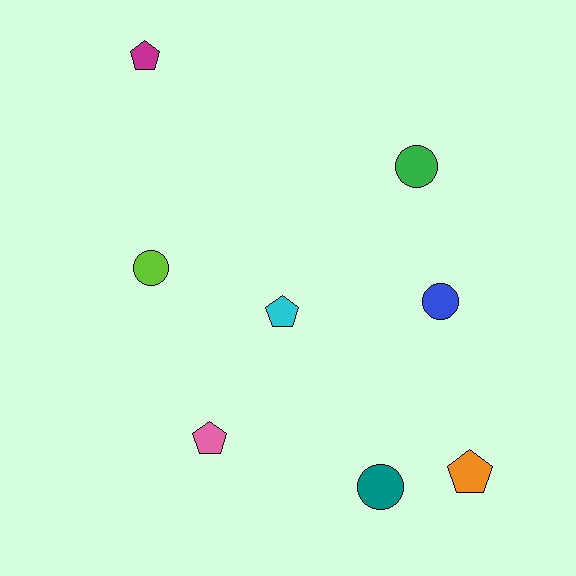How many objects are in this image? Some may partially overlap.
There are 8 objects.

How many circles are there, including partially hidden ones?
There are 4 circles.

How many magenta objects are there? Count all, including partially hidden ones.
There is 1 magenta object.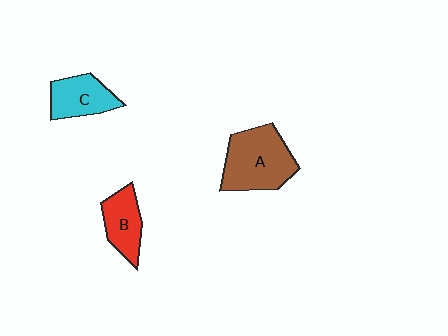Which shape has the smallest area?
Shape B (red).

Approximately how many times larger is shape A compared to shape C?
Approximately 1.7 times.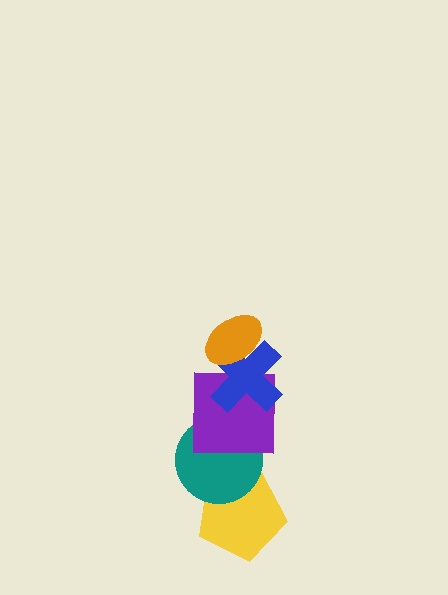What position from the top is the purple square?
The purple square is 3rd from the top.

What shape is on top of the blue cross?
The orange ellipse is on top of the blue cross.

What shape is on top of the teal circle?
The purple square is on top of the teal circle.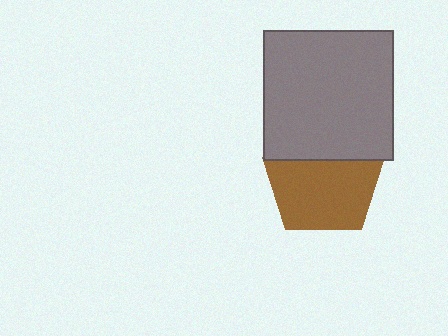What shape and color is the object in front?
The object in front is a gray square.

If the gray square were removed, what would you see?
You would see the complete brown pentagon.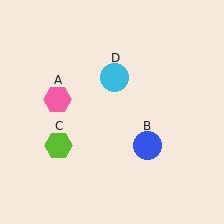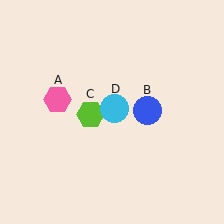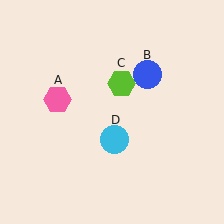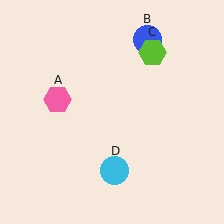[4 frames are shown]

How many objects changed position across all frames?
3 objects changed position: blue circle (object B), lime hexagon (object C), cyan circle (object D).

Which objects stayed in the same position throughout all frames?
Pink hexagon (object A) remained stationary.